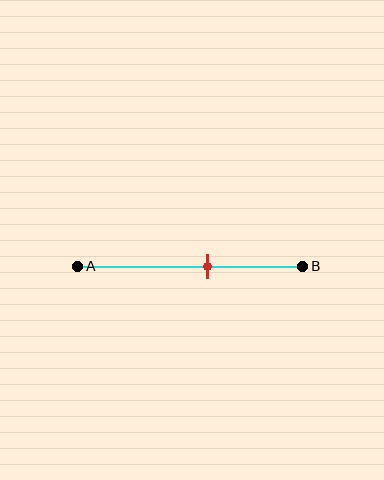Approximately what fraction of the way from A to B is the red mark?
The red mark is approximately 60% of the way from A to B.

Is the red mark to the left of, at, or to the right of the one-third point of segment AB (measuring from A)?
The red mark is to the right of the one-third point of segment AB.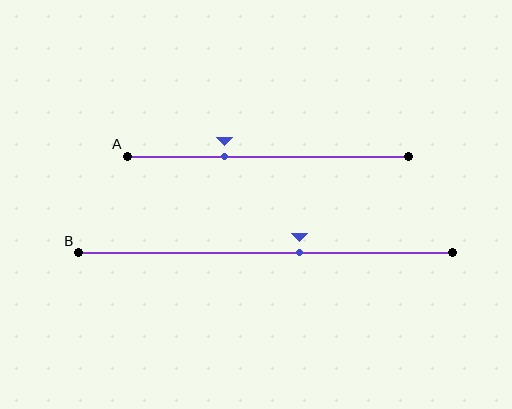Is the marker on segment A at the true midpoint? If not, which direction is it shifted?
No, the marker on segment A is shifted to the left by about 15% of the segment length.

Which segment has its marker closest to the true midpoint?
Segment B has its marker closest to the true midpoint.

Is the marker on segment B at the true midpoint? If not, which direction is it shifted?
No, the marker on segment B is shifted to the right by about 9% of the segment length.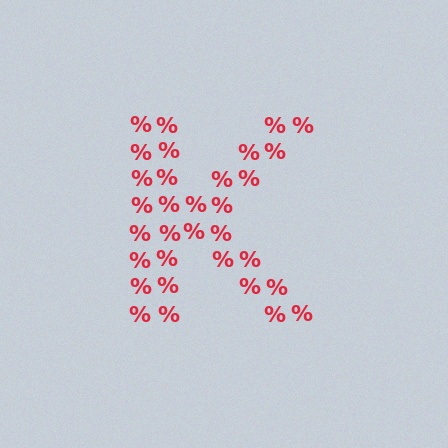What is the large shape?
The large shape is the letter K.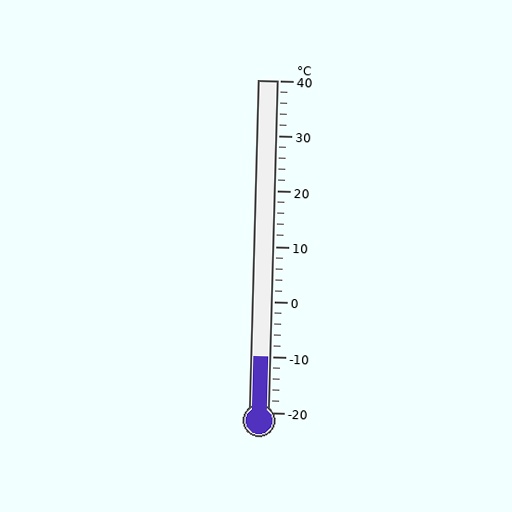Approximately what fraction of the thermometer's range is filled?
The thermometer is filled to approximately 15% of its range.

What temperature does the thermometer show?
The thermometer shows approximately -10°C.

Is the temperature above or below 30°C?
The temperature is below 30°C.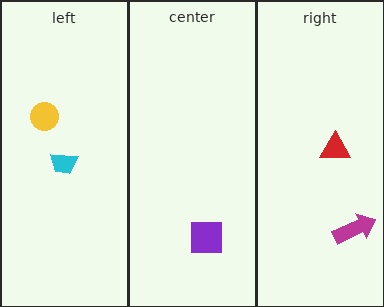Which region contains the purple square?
The center region.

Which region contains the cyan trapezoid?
The left region.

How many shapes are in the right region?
2.